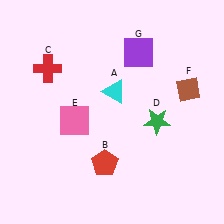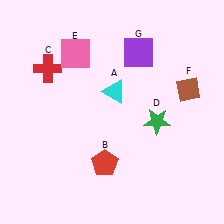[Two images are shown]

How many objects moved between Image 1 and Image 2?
1 object moved between the two images.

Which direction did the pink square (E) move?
The pink square (E) moved up.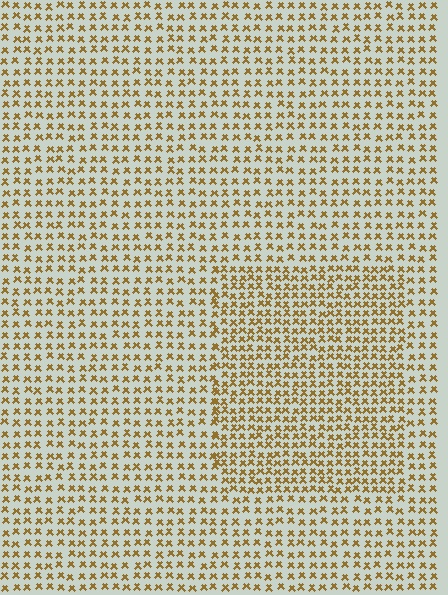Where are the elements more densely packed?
The elements are more densely packed inside the rectangle boundary.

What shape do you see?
I see a rectangle.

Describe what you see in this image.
The image contains small brown elements arranged at two different densities. A rectangle-shaped region is visible where the elements are more densely packed than the surrounding area.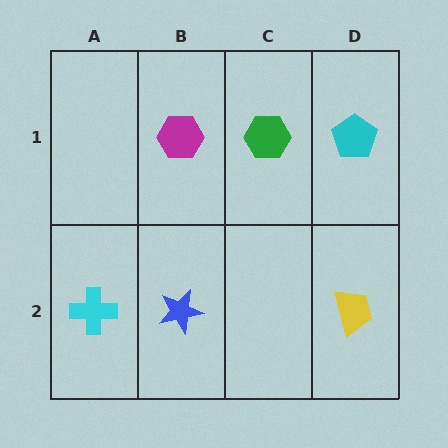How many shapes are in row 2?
3 shapes.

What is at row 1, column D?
A cyan pentagon.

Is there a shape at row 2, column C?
No, that cell is empty.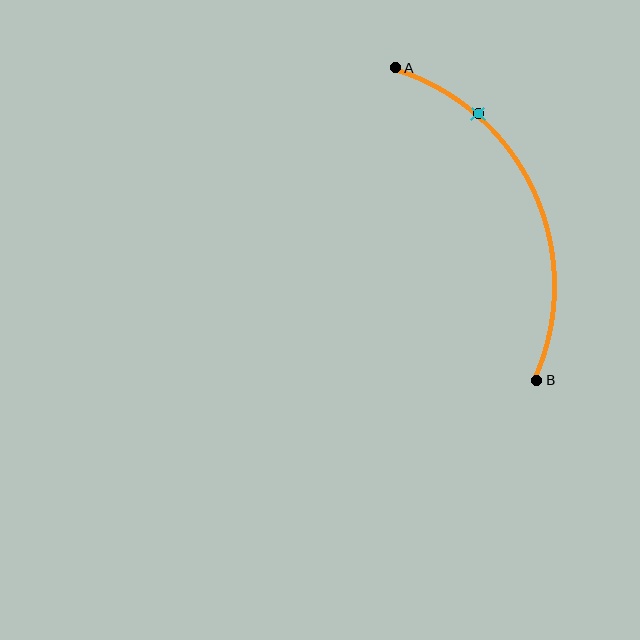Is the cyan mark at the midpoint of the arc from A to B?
No. The cyan mark lies on the arc but is closer to endpoint A. The arc midpoint would be at the point on the curve equidistant along the arc from both A and B.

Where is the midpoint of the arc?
The arc midpoint is the point on the curve farthest from the straight line joining A and B. It sits to the right of that line.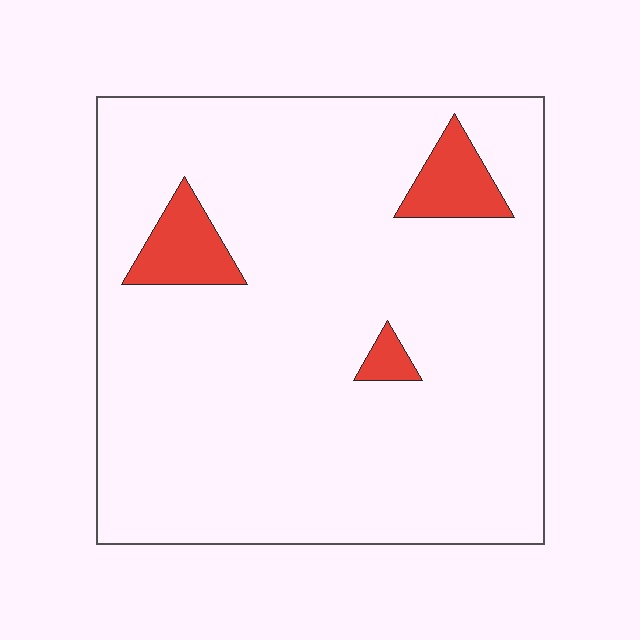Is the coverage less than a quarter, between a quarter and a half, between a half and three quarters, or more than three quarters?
Less than a quarter.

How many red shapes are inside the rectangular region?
3.